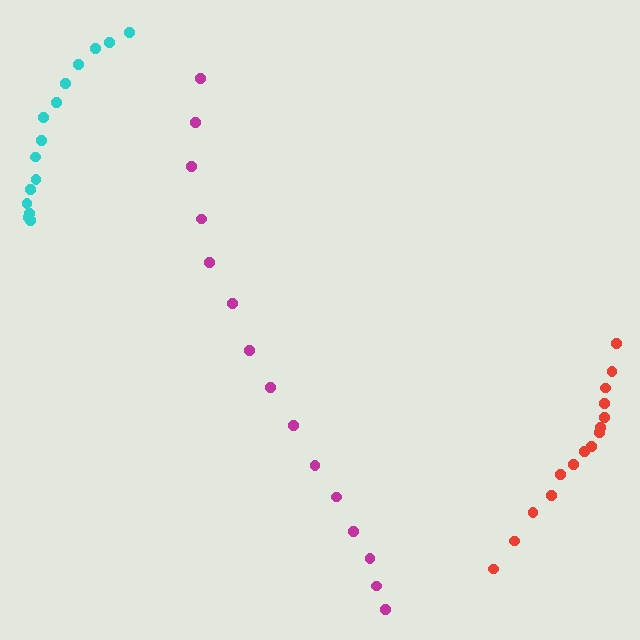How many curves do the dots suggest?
There are 3 distinct paths.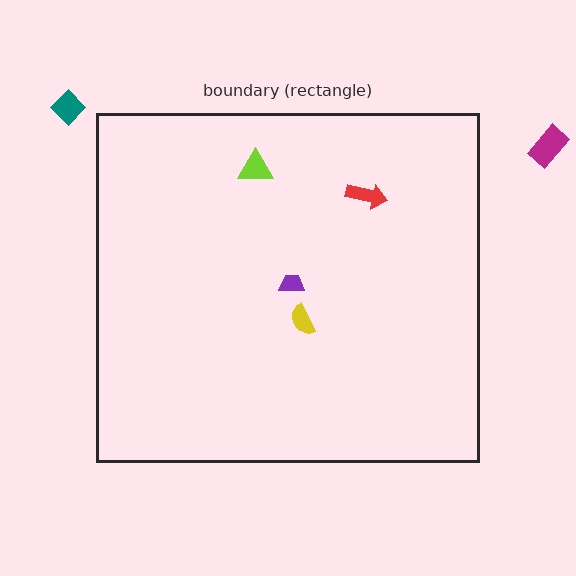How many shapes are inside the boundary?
4 inside, 2 outside.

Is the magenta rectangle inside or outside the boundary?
Outside.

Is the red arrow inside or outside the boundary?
Inside.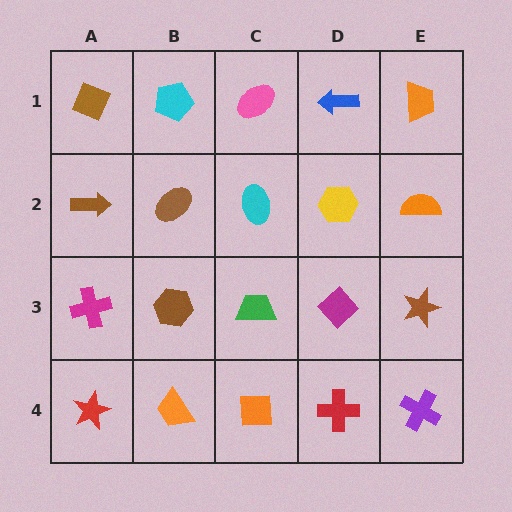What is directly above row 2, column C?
A pink ellipse.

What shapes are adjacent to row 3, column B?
A brown ellipse (row 2, column B), an orange trapezoid (row 4, column B), a magenta cross (row 3, column A), a green trapezoid (row 3, column C).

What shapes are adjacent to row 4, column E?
A brown star (row 3, column E), a red cross (row 4, column D).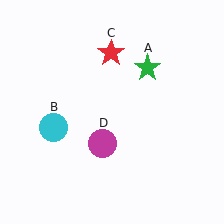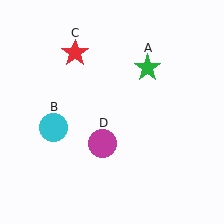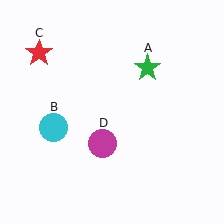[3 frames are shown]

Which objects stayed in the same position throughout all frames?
Green star (object A) and cyan circle (object B) and magenta circle (object D) remained stationary.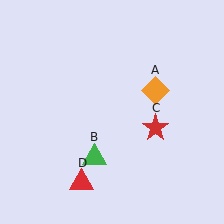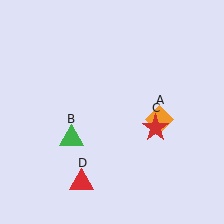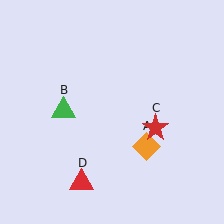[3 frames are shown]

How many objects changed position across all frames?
2 objects changed position: orange diamond (object A), green triangle (object B).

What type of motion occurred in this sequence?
The orange diamond (object A), green triangle (object B) rotated clockwise around the center of the scene.